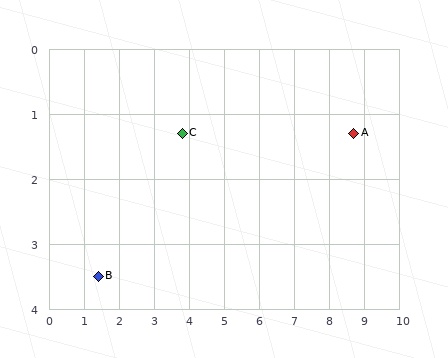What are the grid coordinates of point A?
Point A is at approximately (8.7, 1.3).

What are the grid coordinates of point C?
Point C is at approximately (3.8, 1.3).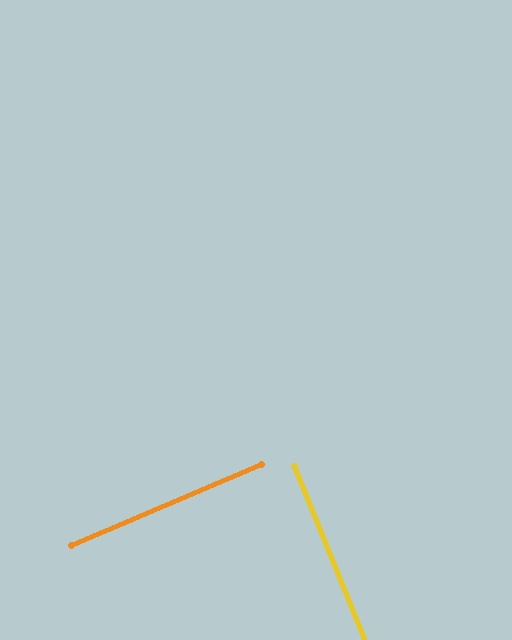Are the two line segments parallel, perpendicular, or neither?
Perpendicular — they meet at approximately 89°.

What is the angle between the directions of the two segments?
Approximately 89 degrees.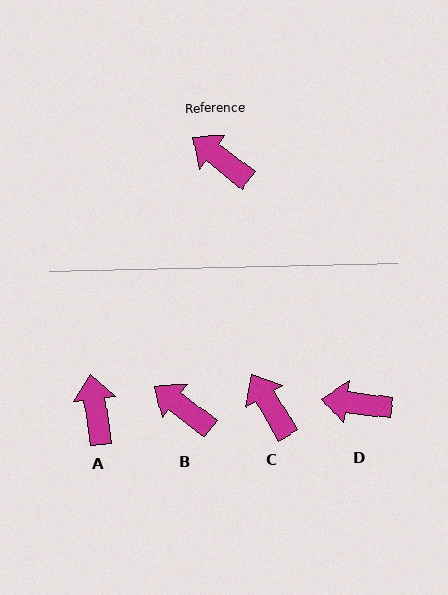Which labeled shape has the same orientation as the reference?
B.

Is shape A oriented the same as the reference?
No, it is off by about 44 degrees.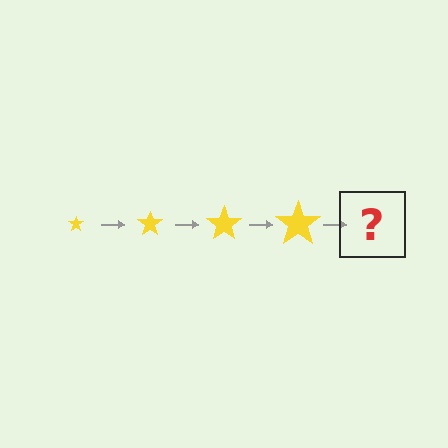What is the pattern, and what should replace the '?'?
The pattern is that the star gets progressively larger each step. The '?' should be a yellow star, larger than the previous one.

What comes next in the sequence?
The next element should be a yellow star, larger than the previous one.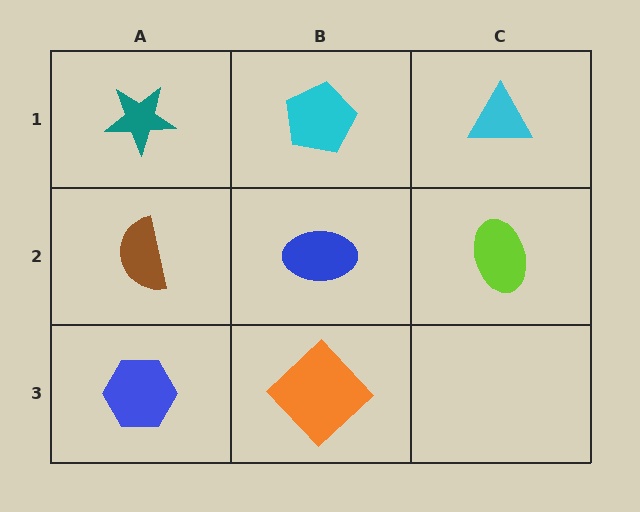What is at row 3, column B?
An orange diamond.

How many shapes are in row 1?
3 shapes.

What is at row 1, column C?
A cyan triangle.